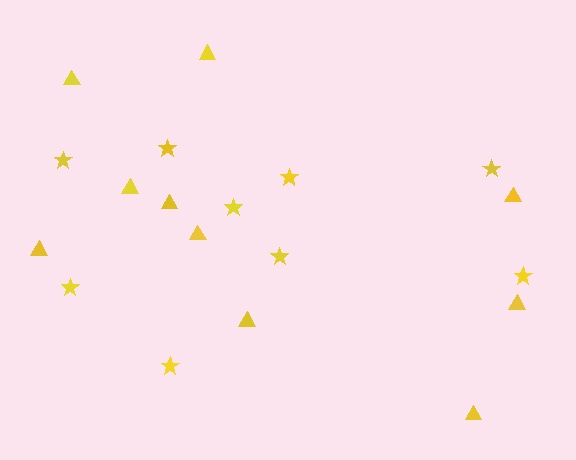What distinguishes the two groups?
There are 2 groups: one group of stars (9) and one group of triangles (10).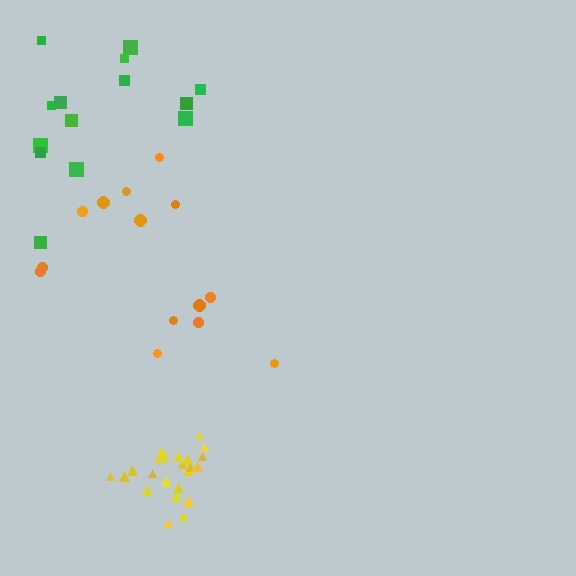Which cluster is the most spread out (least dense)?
Orange.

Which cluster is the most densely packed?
Yellow.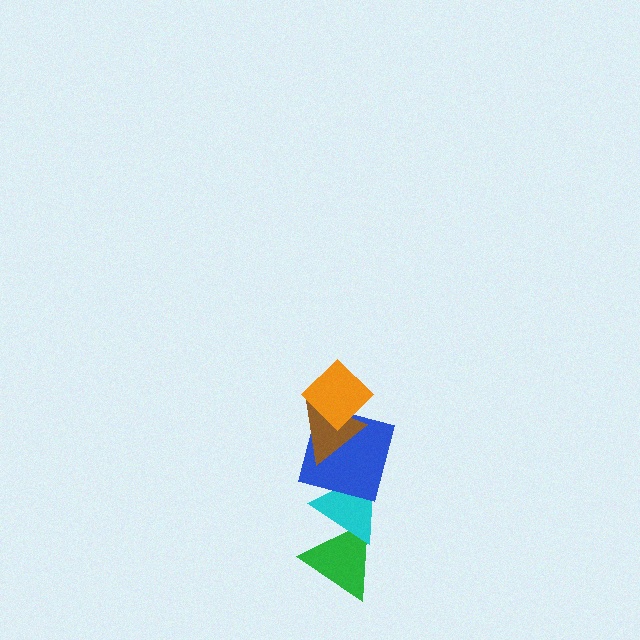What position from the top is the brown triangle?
The brown triangle is 2nd from the top.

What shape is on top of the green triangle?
The cyan triangle is on top of the green triangle.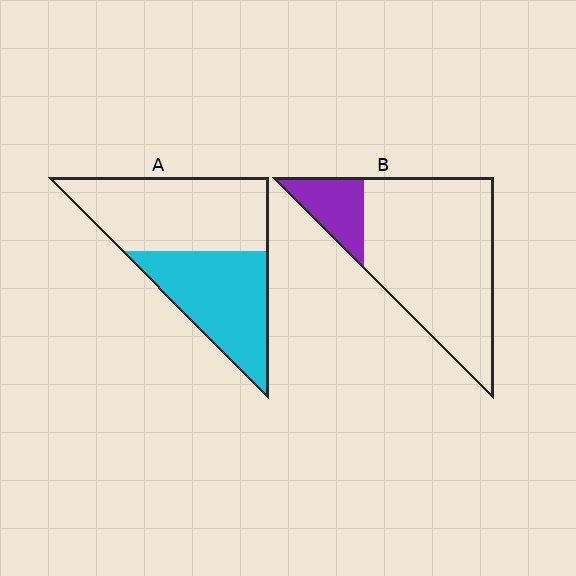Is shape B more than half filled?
No.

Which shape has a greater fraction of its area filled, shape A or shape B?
Shape A.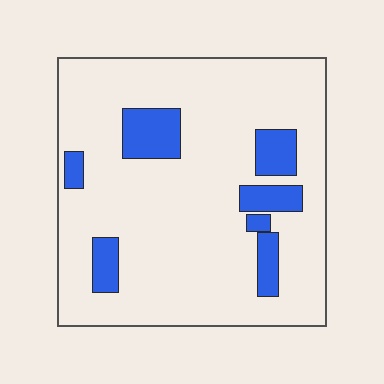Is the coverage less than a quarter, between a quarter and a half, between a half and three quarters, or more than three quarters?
Less than a quarter.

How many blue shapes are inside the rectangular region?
7.